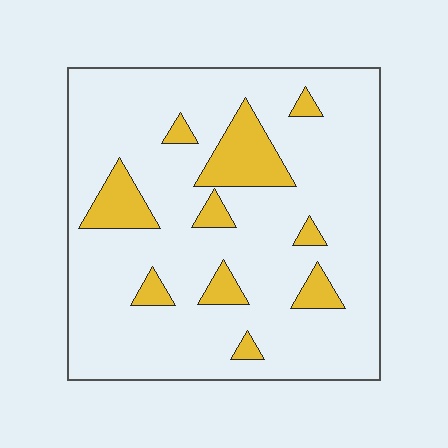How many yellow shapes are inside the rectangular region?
10.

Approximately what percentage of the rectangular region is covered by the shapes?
Approximately 15%.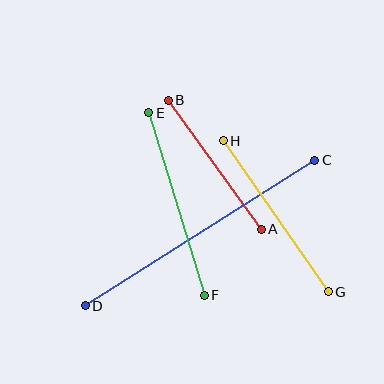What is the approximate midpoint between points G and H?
The midpoint is at approximately (276, 216) pixels.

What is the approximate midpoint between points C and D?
The midpoint is at approximately (200, 233) pixels.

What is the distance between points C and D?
The distance is approximately 272 pixels.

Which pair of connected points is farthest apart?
Points C and D are farthest apart.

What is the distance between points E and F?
The distance is approximately 191 pixels.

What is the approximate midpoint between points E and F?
The midpoint is at approximately (176, 204) pixels.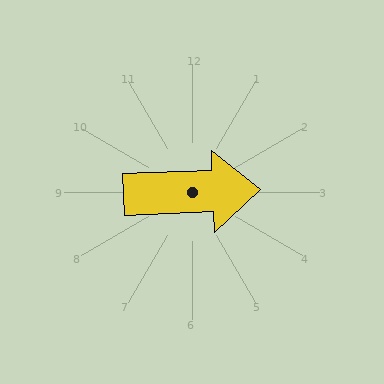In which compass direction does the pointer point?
East.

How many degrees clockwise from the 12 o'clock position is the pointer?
Approximately 88 degrees.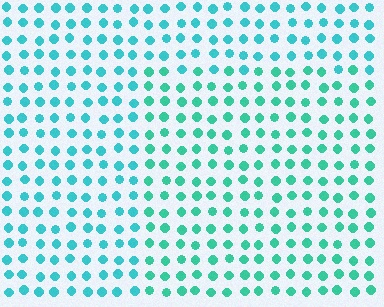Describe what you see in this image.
The image is filled with small cyan elements in a uniform arrangement. A rectangle-shaped region is visible where the elements are tinted to a slightly different hue, forming a subtle color boundary.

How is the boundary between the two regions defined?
The boundary is defined purely by a slight shift in hue (about 20 degrees). Spacing, size, and orientation are identical on both sides.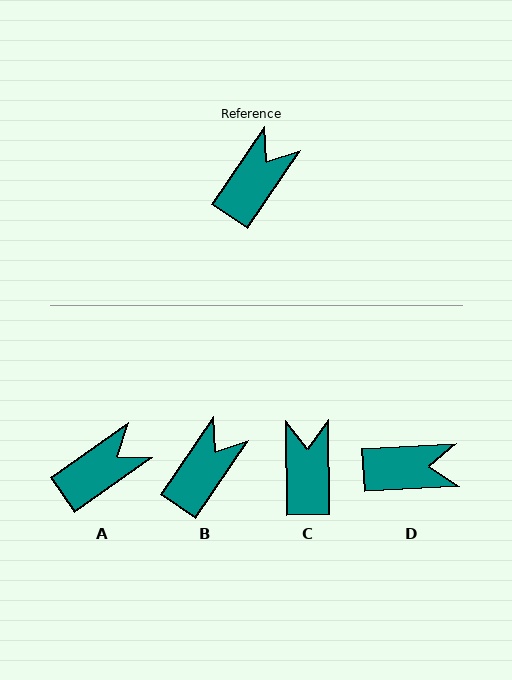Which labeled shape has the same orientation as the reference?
B.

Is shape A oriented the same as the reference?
No, it is off by about 21 degrees.